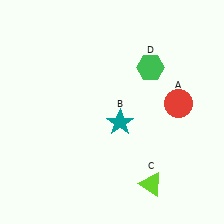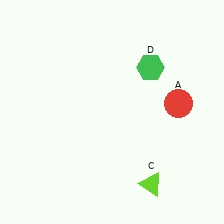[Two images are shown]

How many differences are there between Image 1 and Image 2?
There is 1 difference between the two images.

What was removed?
The teal star (B) was removed in Image 2.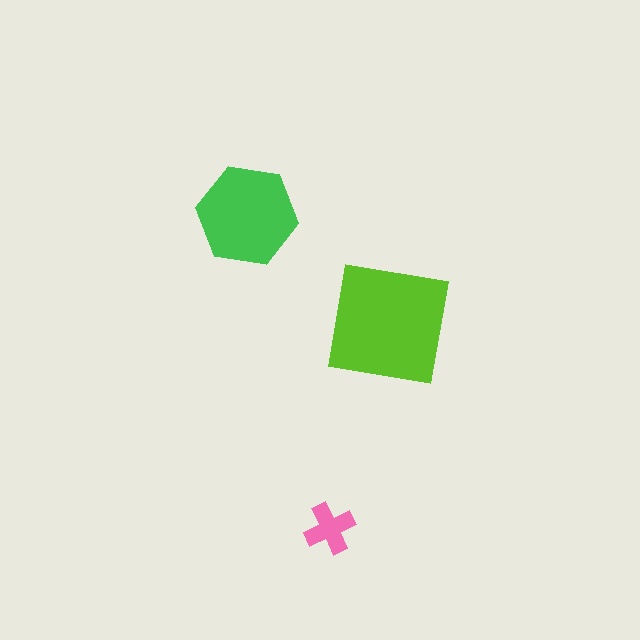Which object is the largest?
The lime square.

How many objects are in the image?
There are 3 objects in the image.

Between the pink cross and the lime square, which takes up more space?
The lime square.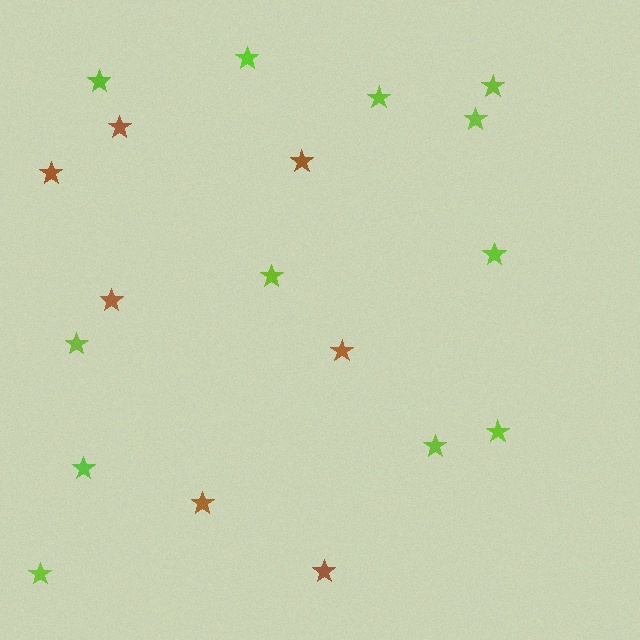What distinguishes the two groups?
There are 2 groups: one group of lime stars (12) and one group of brown stars (7).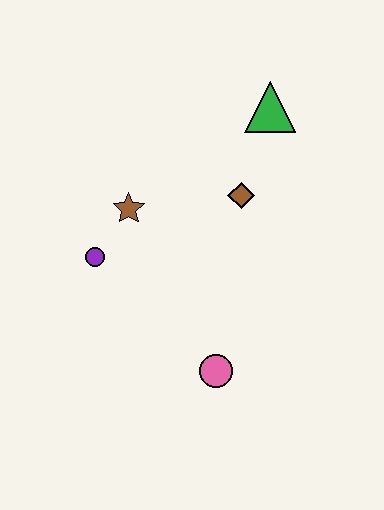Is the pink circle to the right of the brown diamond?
No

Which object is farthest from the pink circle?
The green triangle is farthest from the pink circle.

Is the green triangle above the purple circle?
Yes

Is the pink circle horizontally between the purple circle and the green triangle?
Yes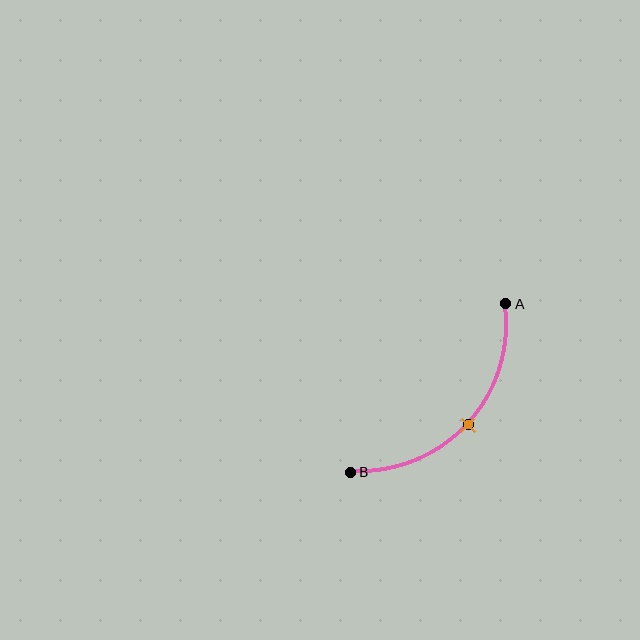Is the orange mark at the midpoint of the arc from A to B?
Yes. The orange mark lies on the arc at equal arc-length from both A and B — it is the arc midpoint.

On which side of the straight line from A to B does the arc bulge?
The arc bulges below and to the right of the straight line connecting A and B.